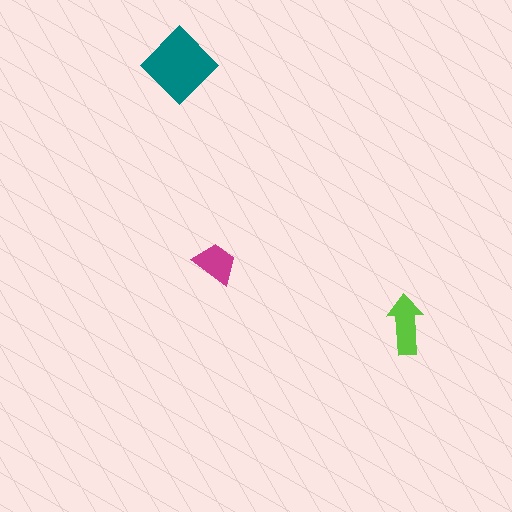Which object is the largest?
The teal diamond.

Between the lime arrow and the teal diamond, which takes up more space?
The teal diamond.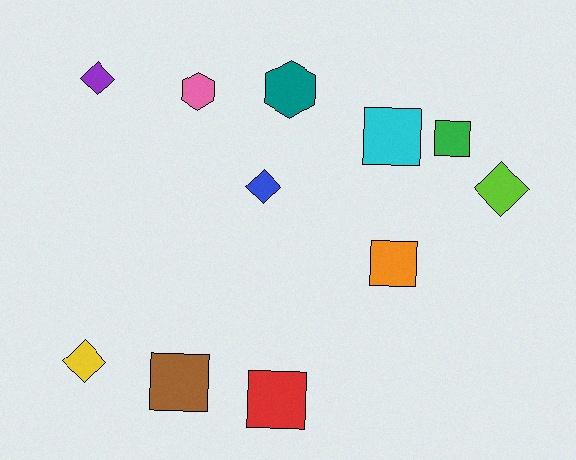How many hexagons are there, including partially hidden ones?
There are 2 hexagons.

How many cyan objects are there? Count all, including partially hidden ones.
There is 1 cyan object.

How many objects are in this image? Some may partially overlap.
There are 11 objects.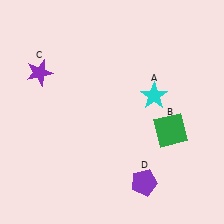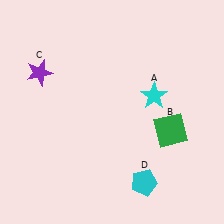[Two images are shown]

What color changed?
The pentagon (D) changed from purple in Image 1 to cyan in Image 2.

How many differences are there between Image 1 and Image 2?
There is 1 difference between the two images.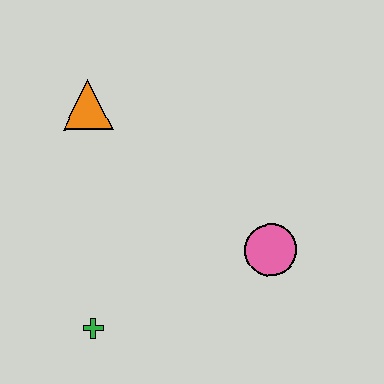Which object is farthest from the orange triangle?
The pink circle is farthest from the orange triangle.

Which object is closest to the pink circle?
The green cross is closest to the pink circle.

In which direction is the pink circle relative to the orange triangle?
The pink circle is to the right of the orange triangle.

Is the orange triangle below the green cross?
No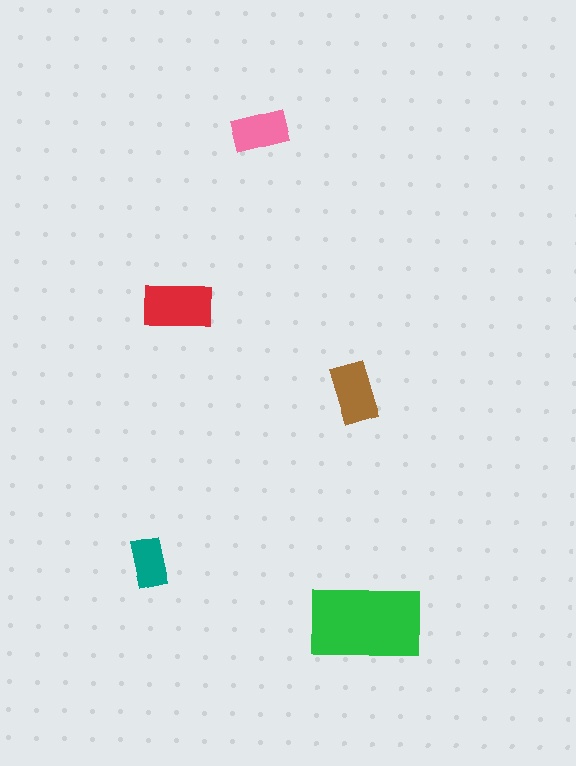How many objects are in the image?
There are 5 objects in the image.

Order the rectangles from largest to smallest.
the green one, the red one, the brown one, the pink one, the teal one.